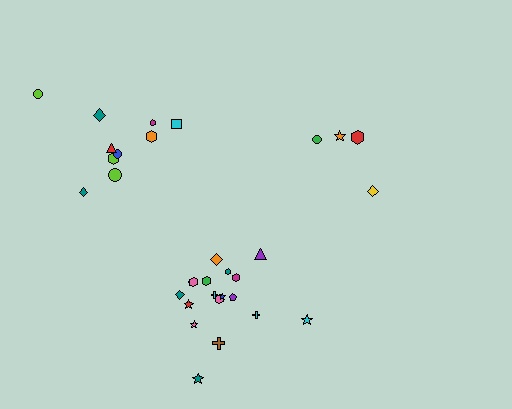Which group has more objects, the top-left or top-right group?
The top-left group.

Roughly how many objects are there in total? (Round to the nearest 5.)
Roughly 30 objects in total.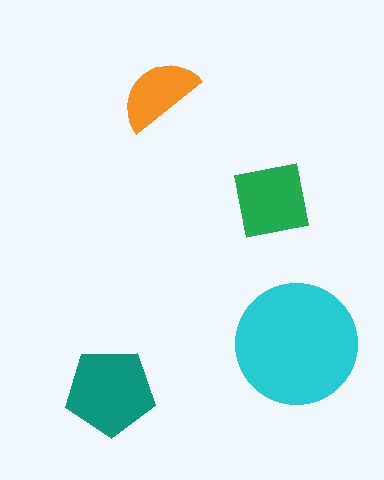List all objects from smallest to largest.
The orange semicircle, the green square, the teal pentagon, the cyan circle.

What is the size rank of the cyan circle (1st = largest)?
1st.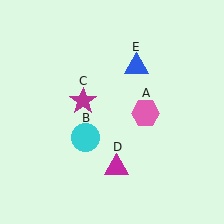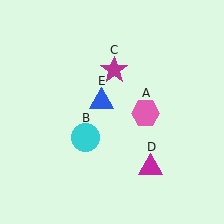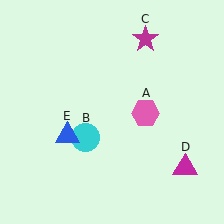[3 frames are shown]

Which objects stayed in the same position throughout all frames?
Pink hexagon (object A) and cyan circle (object B) remained stationary.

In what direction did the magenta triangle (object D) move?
The magenta triangle (object D) moved right.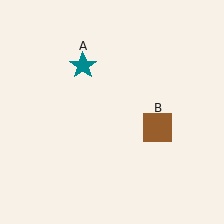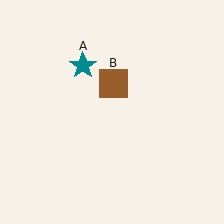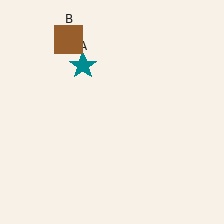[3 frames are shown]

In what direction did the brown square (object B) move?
The brown square (object B) moved up and to the left.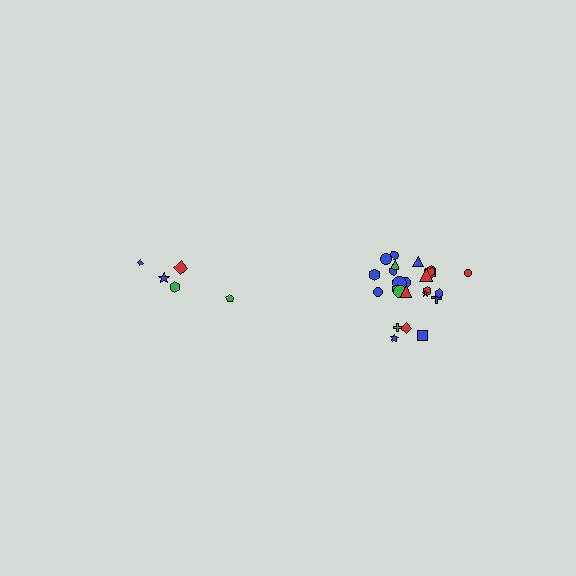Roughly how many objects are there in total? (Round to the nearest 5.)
Roughly 30 objects in total.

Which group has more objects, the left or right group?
The right group.